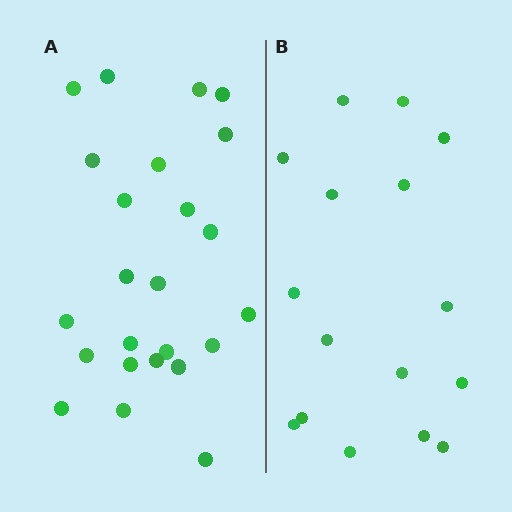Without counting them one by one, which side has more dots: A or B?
Region A (the left region) has more dots.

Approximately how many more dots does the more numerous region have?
Region A has roughly 8 or so more dots than region B.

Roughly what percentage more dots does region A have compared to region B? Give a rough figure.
About 50% more.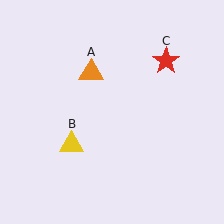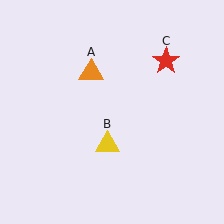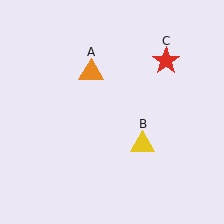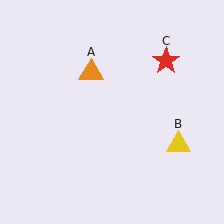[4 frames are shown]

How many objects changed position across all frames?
1 object changed position: yellow triangle (object B).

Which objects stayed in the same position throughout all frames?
Orange triangle (object A) and red star (object C) remained stationary.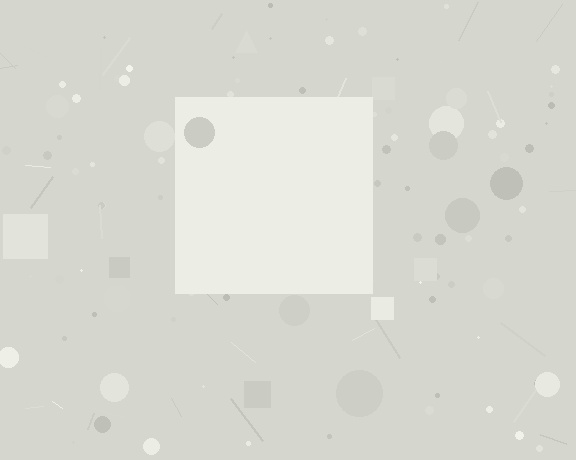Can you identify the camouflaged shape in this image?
The camouflaged shape is a square.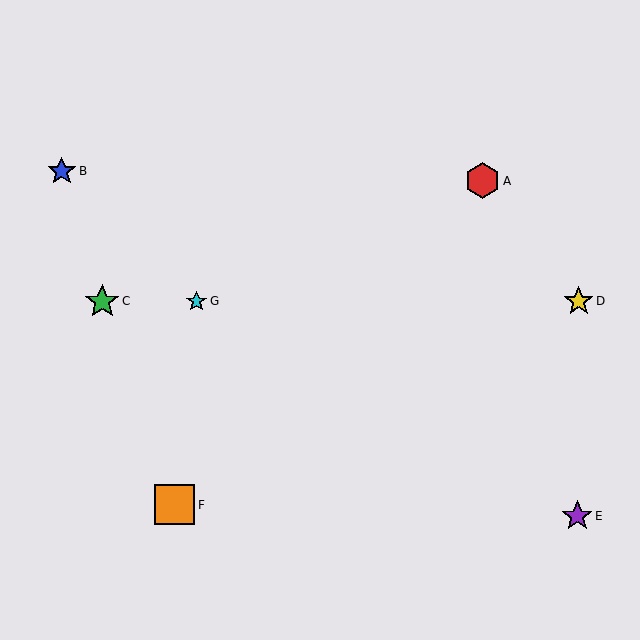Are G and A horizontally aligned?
No, G is at y≈301 and A is at y≈181.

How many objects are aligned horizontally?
3 objects (C, D, G) are aligned horizontally.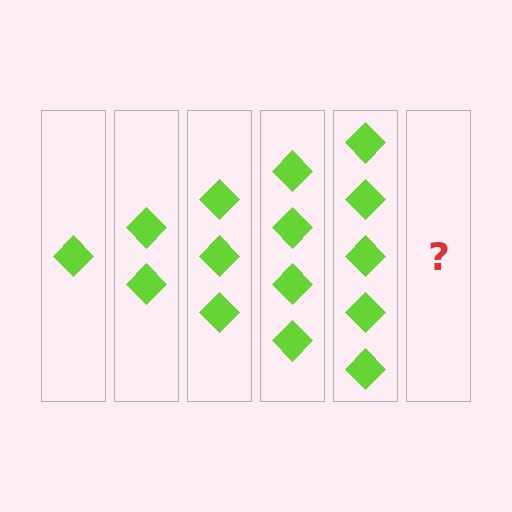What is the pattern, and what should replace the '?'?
The pattern is that each step adds one more diamond. The '?' should be 6 diamonds.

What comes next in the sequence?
The next element should be 6 diamonds.